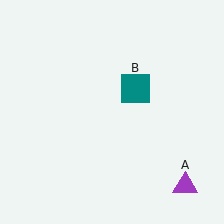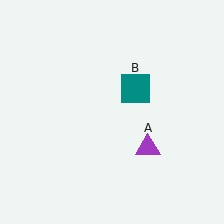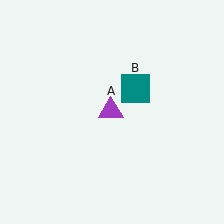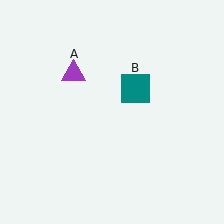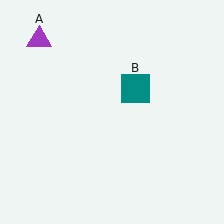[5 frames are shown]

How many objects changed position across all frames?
1 object changed position: purple triangle (object A).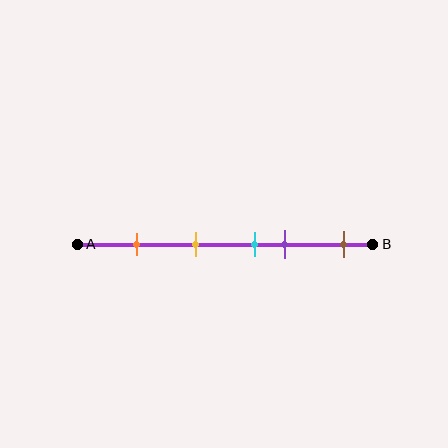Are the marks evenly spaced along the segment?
No, the marks are not evenly spaced.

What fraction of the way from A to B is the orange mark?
The orange mark is approximately 20% (0.2) of the way from A to B.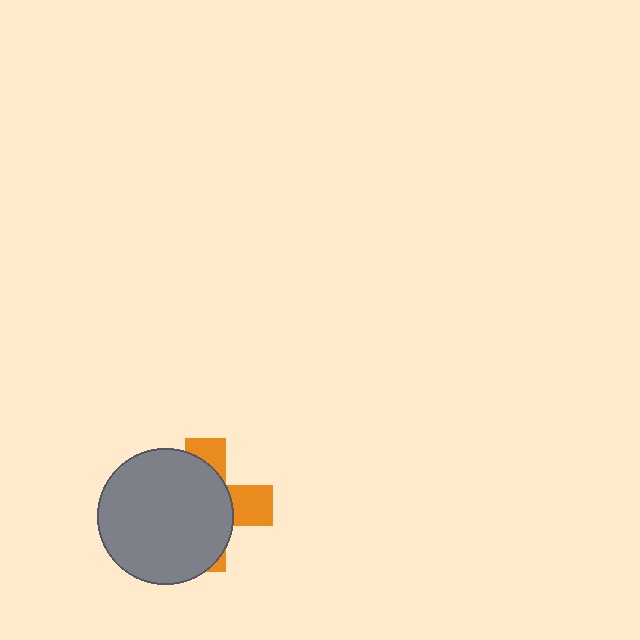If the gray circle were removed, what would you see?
You would see the complete orange cross.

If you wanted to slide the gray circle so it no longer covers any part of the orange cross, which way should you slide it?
Slide it left — that is the most direct way to separate the two shapes.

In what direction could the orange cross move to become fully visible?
The orange cross could move right. That would shift it out from behind the gray circle entirely.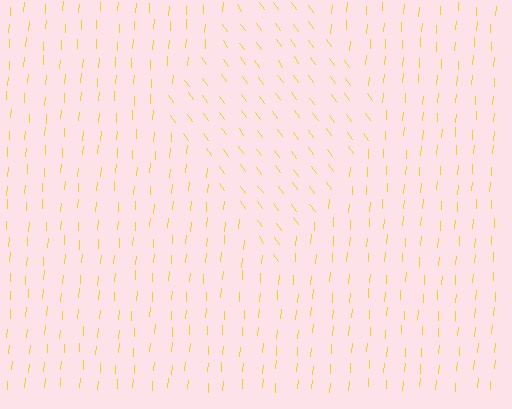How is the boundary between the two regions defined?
The boundary is defined purely by a change in line orientation (approximately 39 degrees difference). All lines are the same color and thickness.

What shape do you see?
I see a diamond.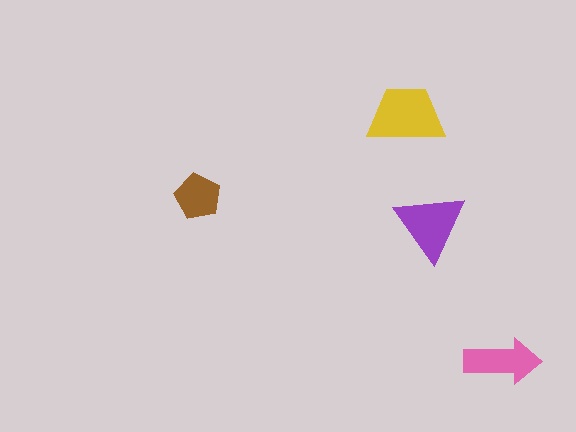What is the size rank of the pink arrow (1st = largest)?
3rd.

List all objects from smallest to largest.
The brown pentagon, the pink arrow, the purple triangle, the yellow trapezoid.